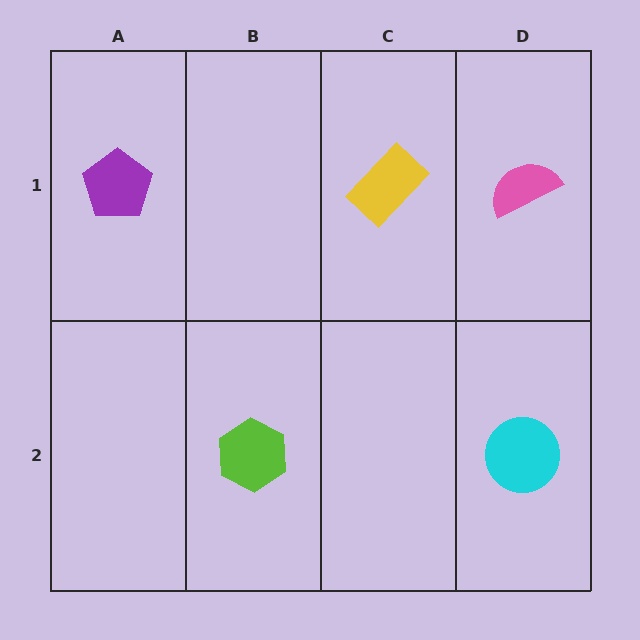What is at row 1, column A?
A purple pentagon.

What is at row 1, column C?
A yellow rectangle.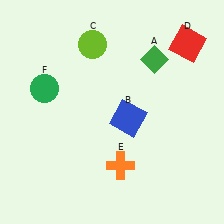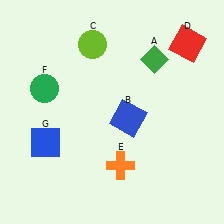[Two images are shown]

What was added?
A blue square (G) was added in Image 2.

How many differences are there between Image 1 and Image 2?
There is 1 difference between the two images.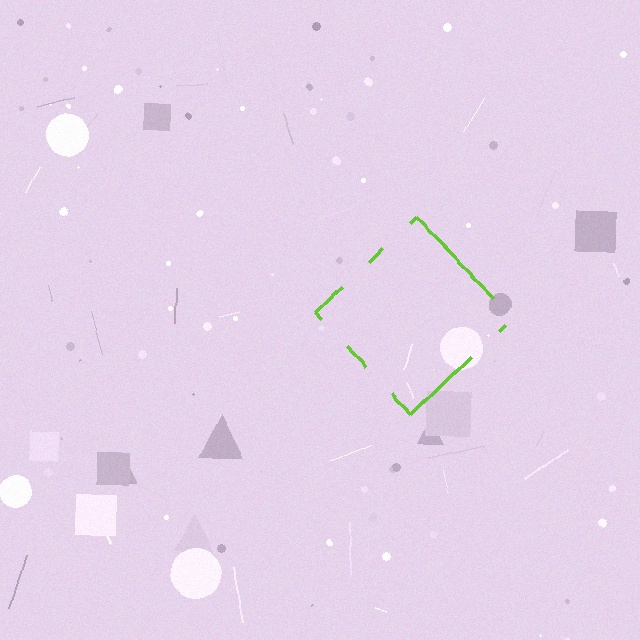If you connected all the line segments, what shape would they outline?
They would outline a diamond.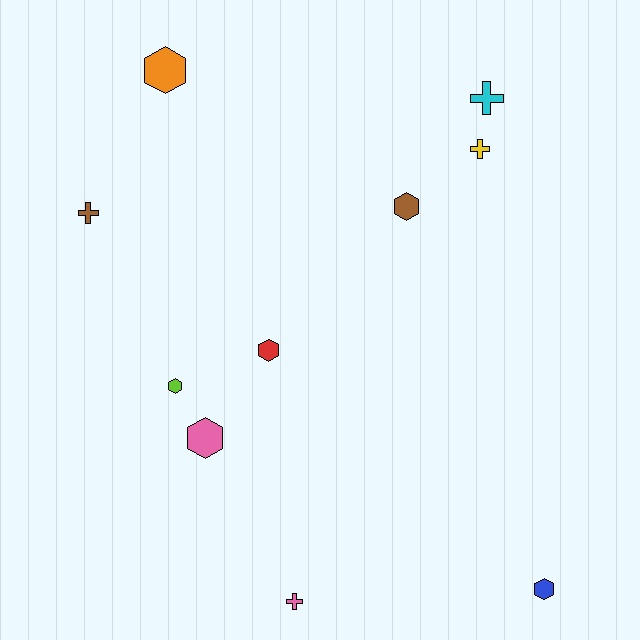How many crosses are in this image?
There are 4 crosses.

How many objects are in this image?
There are 10 objects.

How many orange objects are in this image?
There is 1 orange object.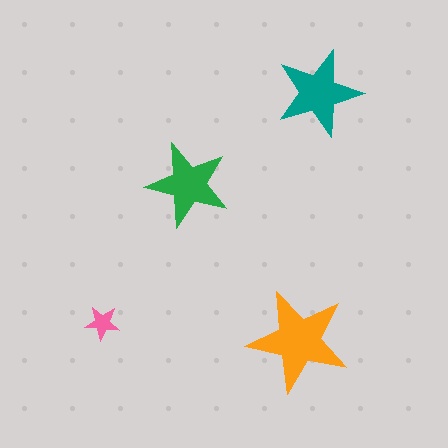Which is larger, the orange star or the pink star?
The orange one.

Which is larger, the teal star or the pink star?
The teal one.